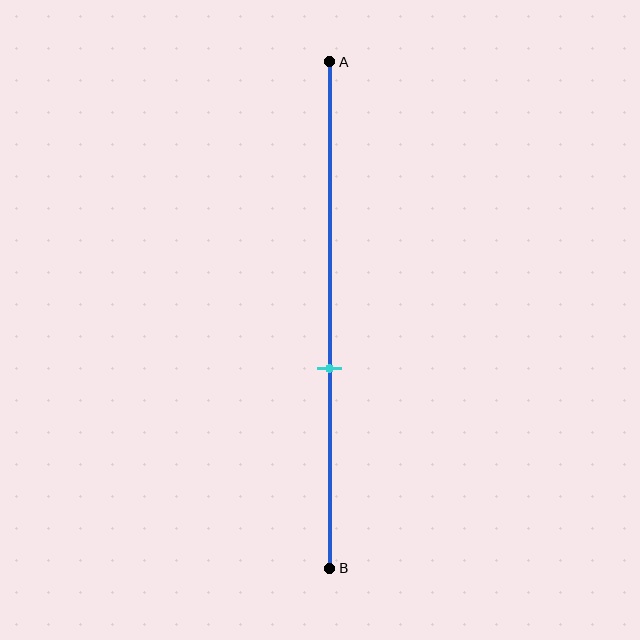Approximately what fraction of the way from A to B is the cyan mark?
The cyan mark is approximately 60% of the way from A to B.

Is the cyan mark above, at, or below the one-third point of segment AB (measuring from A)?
The cyan mark is below the one-third point of segment AB.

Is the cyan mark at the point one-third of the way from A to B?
No, the mark is at about 60% from A, not at the 33% one-third point.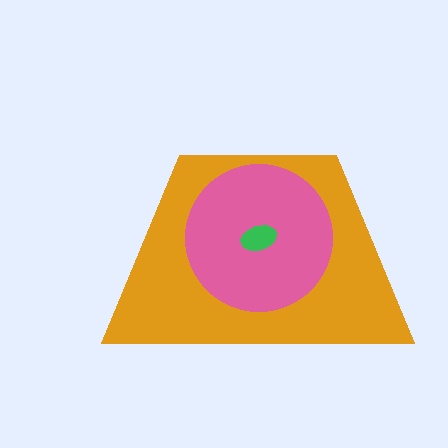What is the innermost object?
The green ellipse.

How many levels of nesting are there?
3.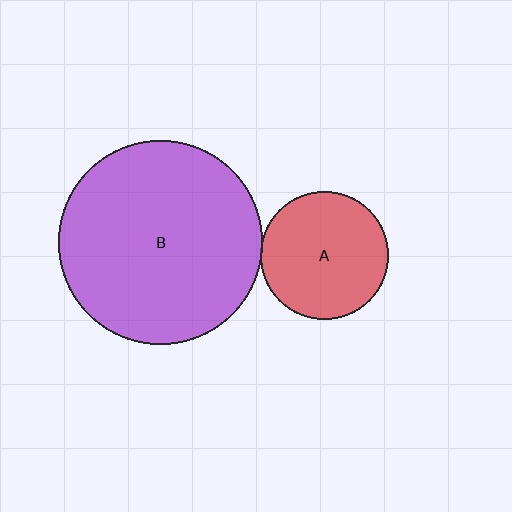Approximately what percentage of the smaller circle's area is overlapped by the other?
Approximately 5%.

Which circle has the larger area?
Circle B (purple).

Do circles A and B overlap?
Yes.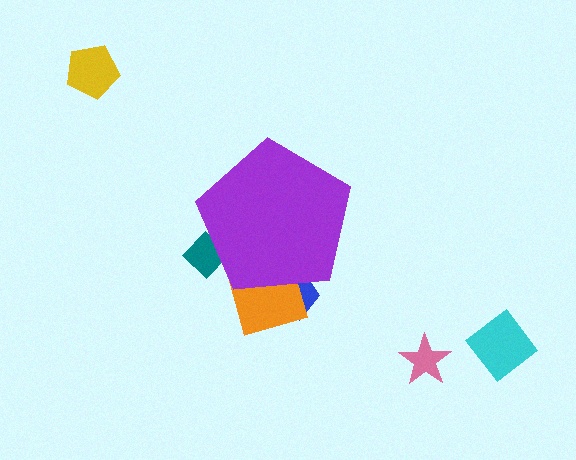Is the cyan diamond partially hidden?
No, the cyan diamond is fully visible.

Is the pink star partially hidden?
No, the pink star is fully visible.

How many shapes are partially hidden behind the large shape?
3 shapes are partially hidden.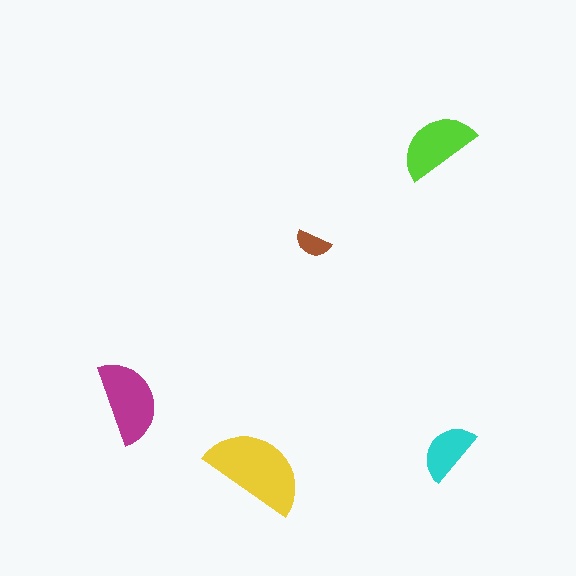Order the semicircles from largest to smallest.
the yellow one, the magenta one, the lime one, the cyan one, the brown one.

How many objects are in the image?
There are 5 objects in the image.